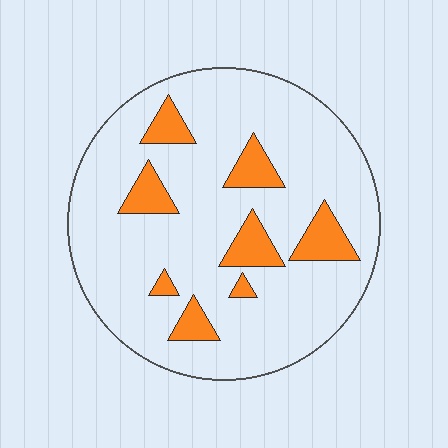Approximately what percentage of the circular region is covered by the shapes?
Approximately 15%.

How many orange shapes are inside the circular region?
8.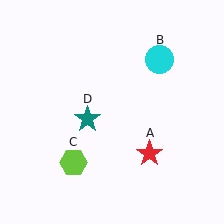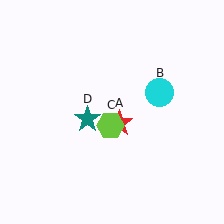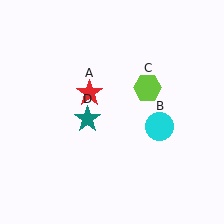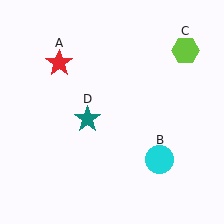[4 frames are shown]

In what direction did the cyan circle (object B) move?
The cyan circle (object B) moved down.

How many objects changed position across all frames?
3 objects changed position: red star (object A), cyan circle (object B), lime hexagon (object C).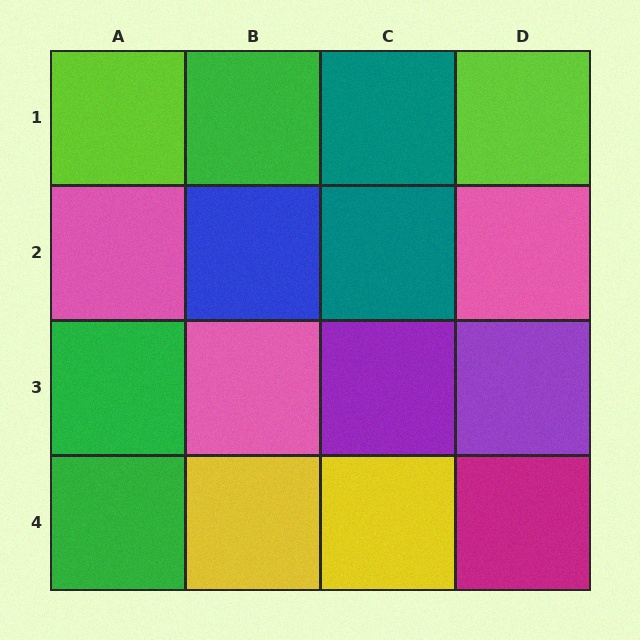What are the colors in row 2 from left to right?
Pink, blue, teal, pink.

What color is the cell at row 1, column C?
Teal.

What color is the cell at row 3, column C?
Purple.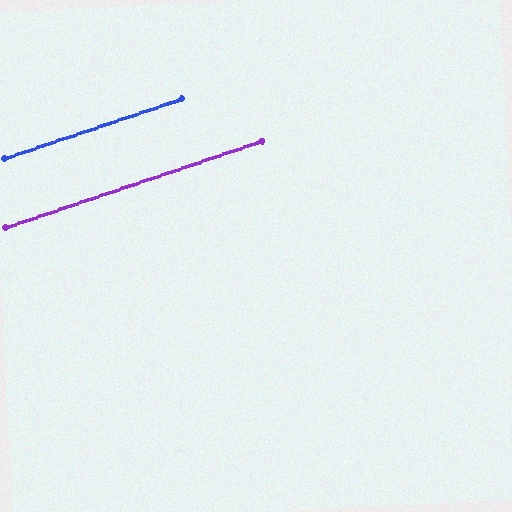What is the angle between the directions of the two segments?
Approximately 0 degrees.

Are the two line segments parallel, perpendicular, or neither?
Parallel — their directions differ by only 0.0°.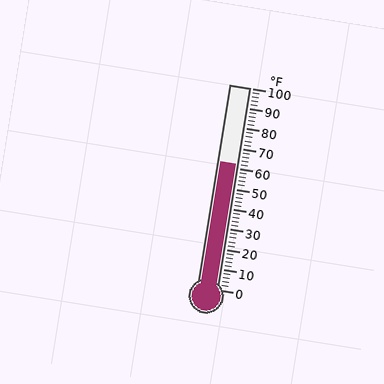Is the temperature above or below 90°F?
The temperature is below 90°F.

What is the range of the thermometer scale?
The thermometer scale ranges from 0°F to 100°F.